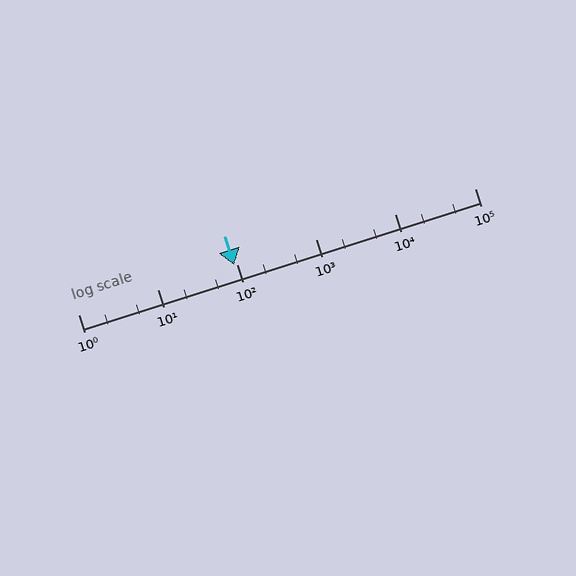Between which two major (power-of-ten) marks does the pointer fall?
The pointer is between 10 and 100.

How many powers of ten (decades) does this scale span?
The scale spans 5 decades, from 1 to 100000.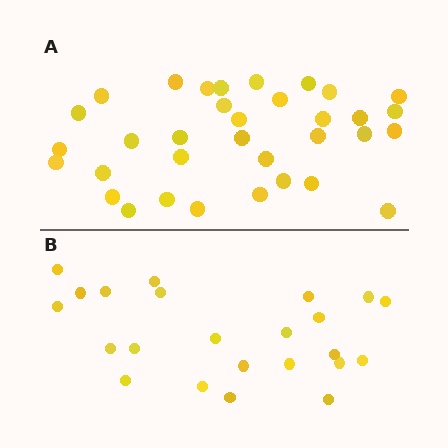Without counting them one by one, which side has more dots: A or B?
Region A (the top region) has more dots.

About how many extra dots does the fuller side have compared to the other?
Region A has roughly 12 or so more dots than region B.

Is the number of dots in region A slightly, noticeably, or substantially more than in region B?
Region A has substantially more. The ratio is roughly 1.5 to 1.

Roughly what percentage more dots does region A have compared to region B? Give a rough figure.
About 50% more.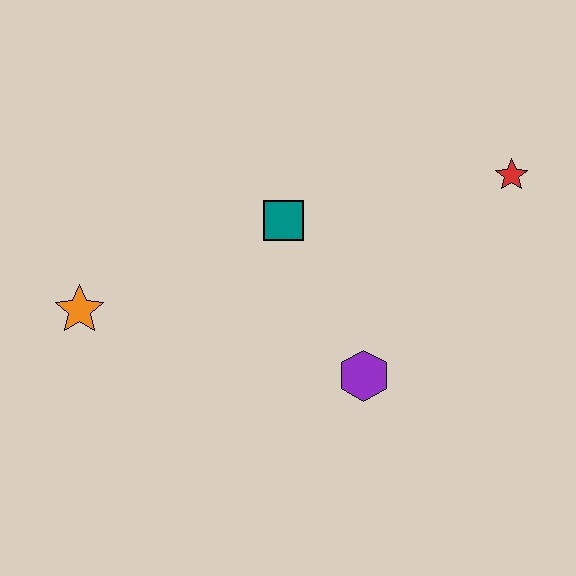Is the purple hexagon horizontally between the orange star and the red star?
Yes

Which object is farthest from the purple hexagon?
The orange star is farthest from the purple hexagon.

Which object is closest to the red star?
The teal square is closest to the red star.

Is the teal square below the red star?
Yes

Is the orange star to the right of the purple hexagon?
No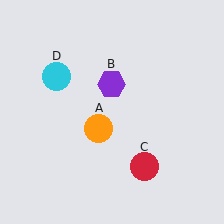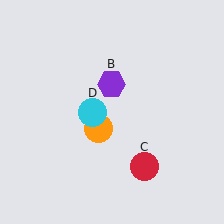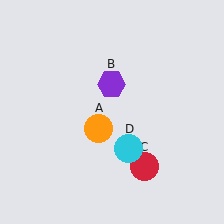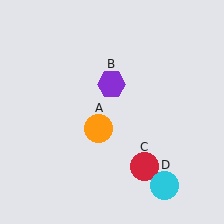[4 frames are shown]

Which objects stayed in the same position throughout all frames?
Orange circle (object A) and purple hexagon (object B) and red circle (object C) remained stationary.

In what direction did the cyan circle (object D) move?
The cyan circle (object D) moved down and to the right.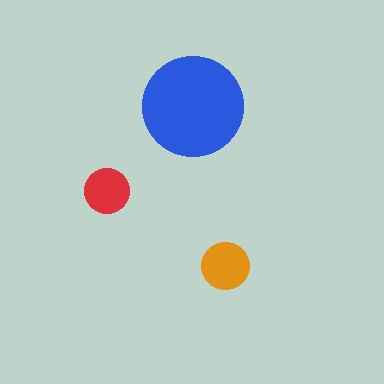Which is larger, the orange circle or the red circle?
The orange one.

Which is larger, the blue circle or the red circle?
The blue one.